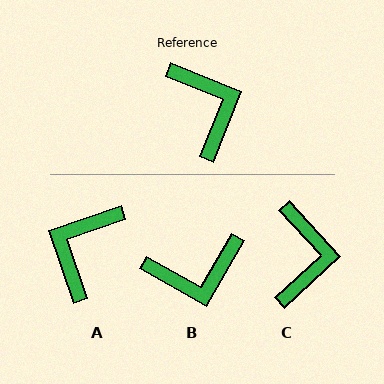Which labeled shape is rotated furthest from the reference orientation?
A, about 131 degrees away.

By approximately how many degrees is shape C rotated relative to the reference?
Approximately 26 degrees clockwise.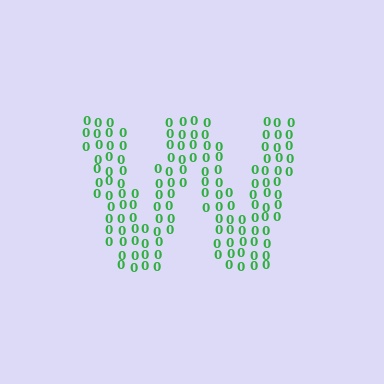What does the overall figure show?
The overall figure shows the letter W.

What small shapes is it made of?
It is made of small digit 0's.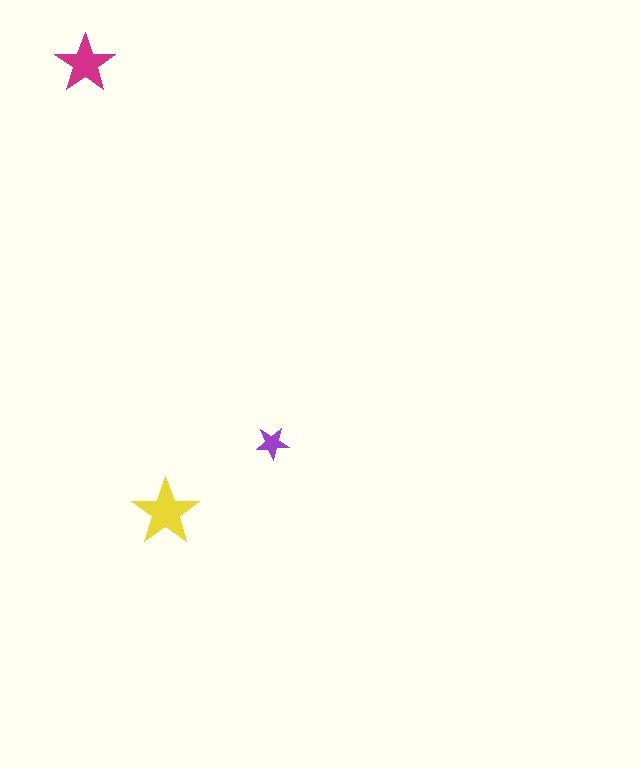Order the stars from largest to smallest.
the yellow one, the magenta one, the purple one.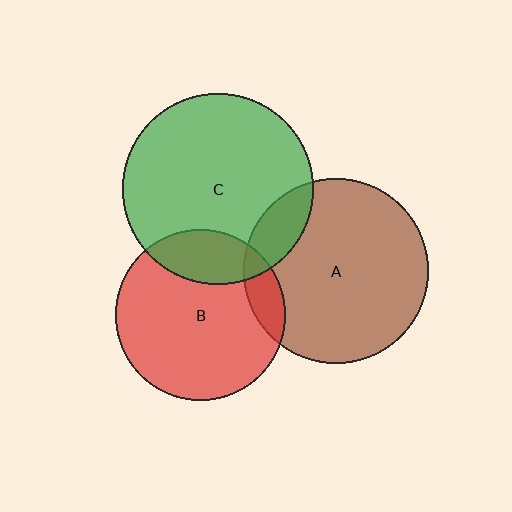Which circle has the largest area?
Circle C (green).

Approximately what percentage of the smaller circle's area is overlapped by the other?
Approximately 15%.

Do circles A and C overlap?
Yes.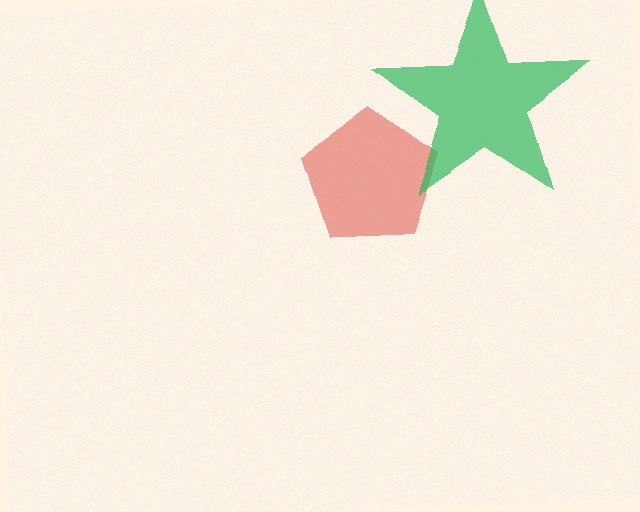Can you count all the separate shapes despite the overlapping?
Yes, there are 2 separate shapes.